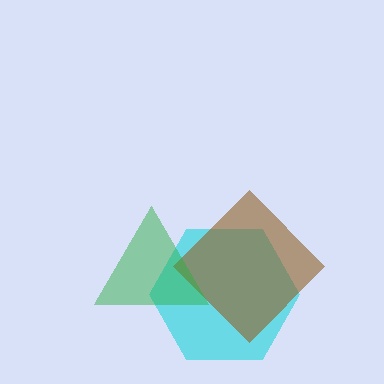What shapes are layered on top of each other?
The layered shapes are: a cyan hexagon, a brown diamond, a green triangle.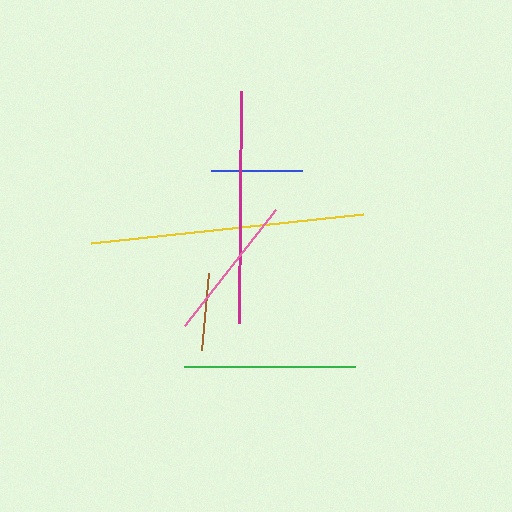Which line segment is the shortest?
The brown line is the shortest at approximately 78 pixels.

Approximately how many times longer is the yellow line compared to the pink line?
The yellow line is approximately 1.9 times the length of the pink line.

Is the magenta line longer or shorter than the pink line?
The magenta line is longer than the pink line.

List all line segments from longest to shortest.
From longest to shortest: yellow, magenta, green, pink, blue, brown.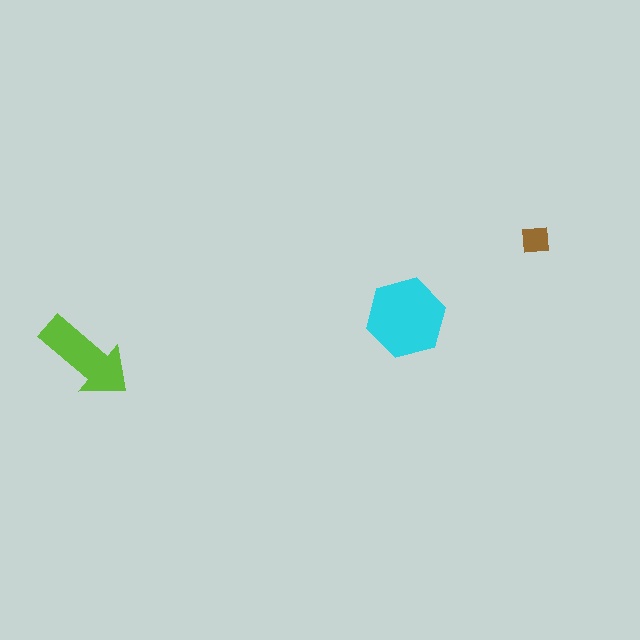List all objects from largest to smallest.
The cyan hexagon, the lime arrow, the brown square.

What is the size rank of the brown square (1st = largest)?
3rd.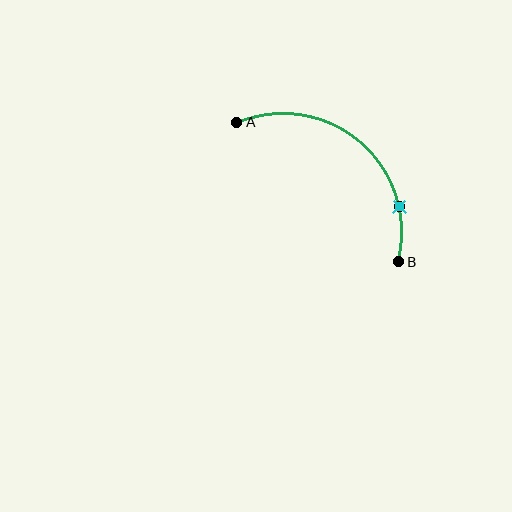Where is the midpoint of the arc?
The arc midpoint is the point on the curve farthest from the straight line joining A and B. It sits above and to the right of that line.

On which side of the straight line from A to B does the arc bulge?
The arc bulges above and to the right of the straight line connecting A and B.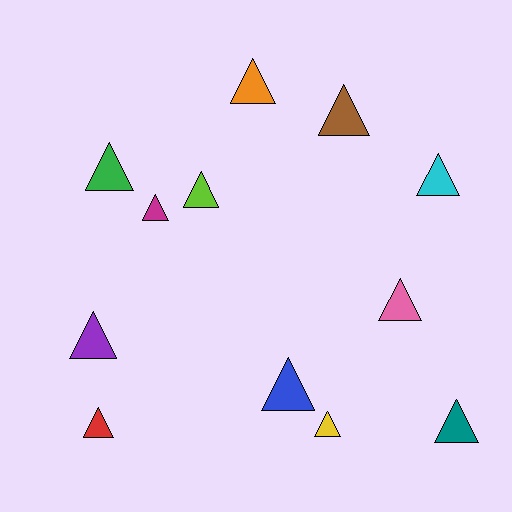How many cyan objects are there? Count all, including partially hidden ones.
There is 1 cyan object.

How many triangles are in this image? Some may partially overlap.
There are 12 triangles.